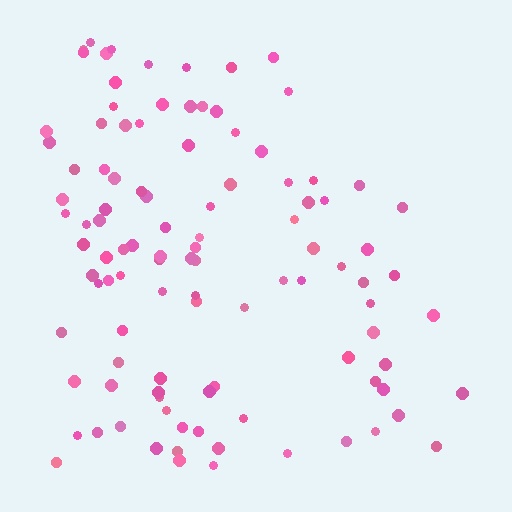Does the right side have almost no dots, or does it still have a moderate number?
Still a moderate number, just noticeably fewer than the left.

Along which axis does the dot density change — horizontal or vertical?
Horizontal.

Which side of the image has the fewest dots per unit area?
The right.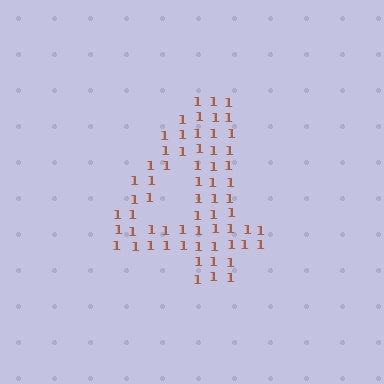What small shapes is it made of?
It is made of small digit 1's.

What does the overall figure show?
The overall figure shows the digit 4.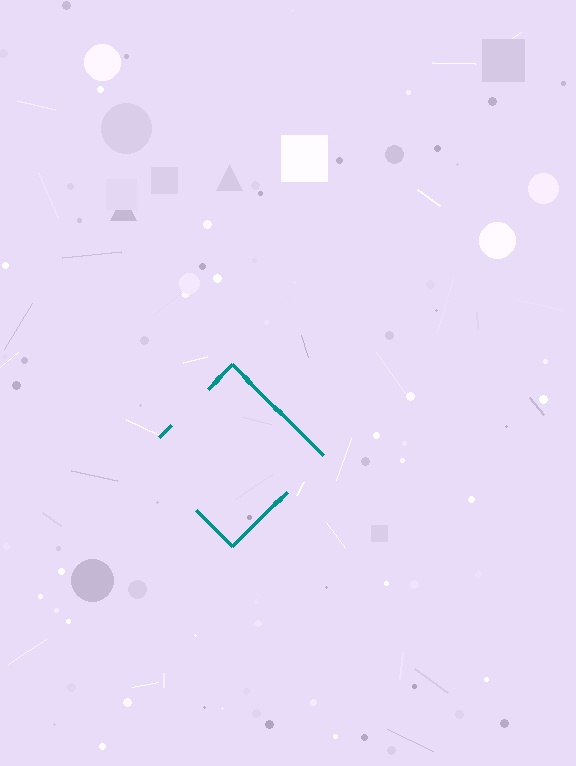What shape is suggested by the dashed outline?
The dashed outline suggests a diamond.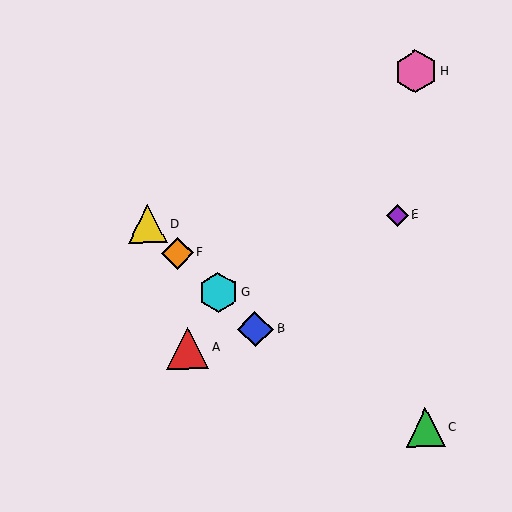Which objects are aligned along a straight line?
Objects B, D, F, G are aligned along a straight line.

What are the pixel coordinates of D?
Object D is at (147, 224).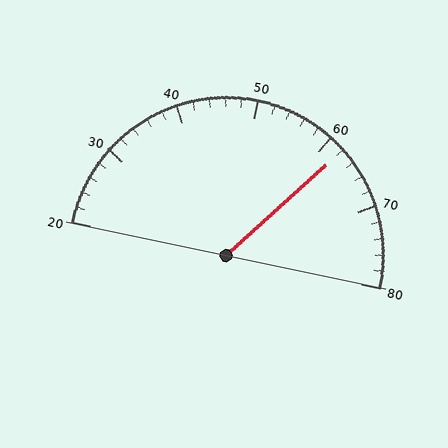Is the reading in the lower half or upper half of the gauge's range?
The reading is in the upper half of the range (20 to 80).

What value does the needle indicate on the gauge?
The needle indicates approximately 62.